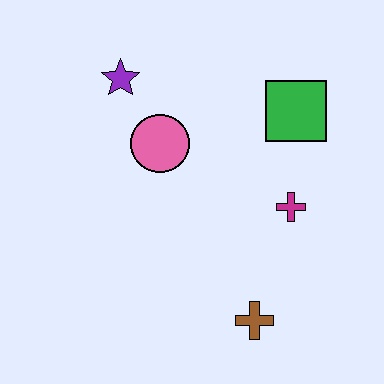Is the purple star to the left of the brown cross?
Yes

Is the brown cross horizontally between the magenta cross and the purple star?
Yes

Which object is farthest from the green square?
The brown cross is farthest from the green square.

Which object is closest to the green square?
The magenta cross is closest to the green square.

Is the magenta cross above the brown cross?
Yes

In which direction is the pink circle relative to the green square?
The pink circle is to the left of the green square.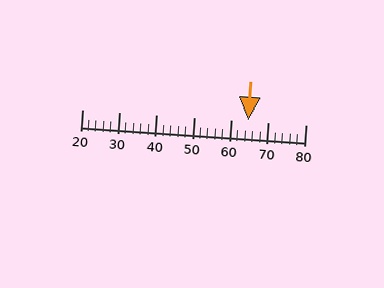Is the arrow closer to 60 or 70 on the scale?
The arrow is closer to 60.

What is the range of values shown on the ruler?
The ruler shows values from 20 to 80.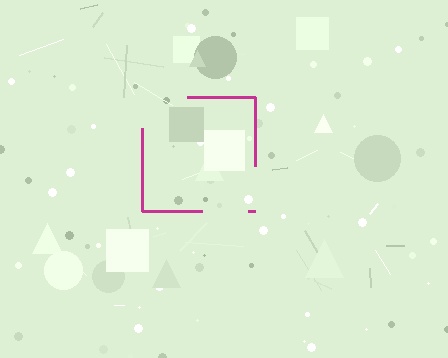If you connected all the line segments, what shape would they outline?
They would outline a square.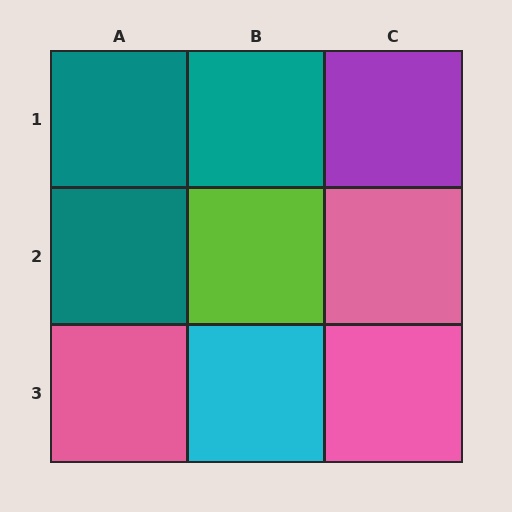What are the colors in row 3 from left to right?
Pink, cyan, pink.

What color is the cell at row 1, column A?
Teal.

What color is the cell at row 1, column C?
Purple.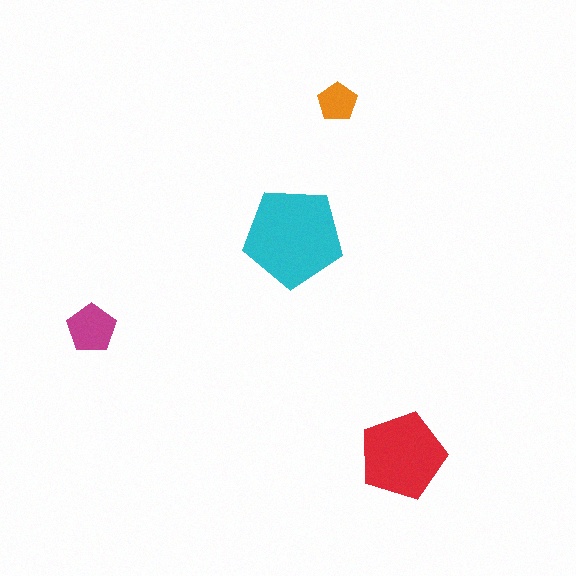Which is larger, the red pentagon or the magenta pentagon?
The red one.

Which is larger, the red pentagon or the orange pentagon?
The red one.